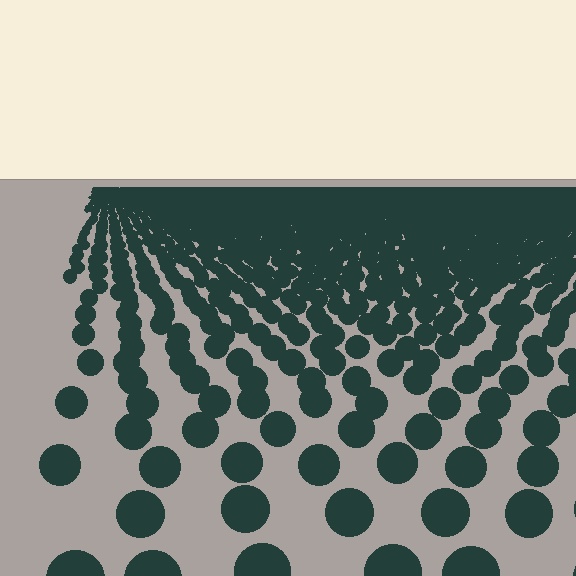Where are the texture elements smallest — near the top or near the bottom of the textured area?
Near the top.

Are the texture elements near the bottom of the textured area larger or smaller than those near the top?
Larger. Near the bottom, elements are closer to the viewer and appear at a bigger on-screen size.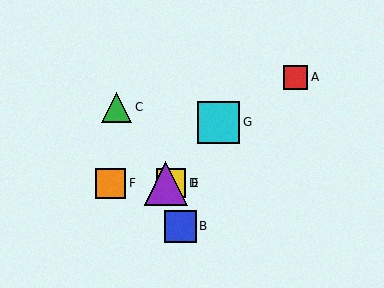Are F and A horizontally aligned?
No, F is at y≈183 and A is at y≈77.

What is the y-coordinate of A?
Object A is at y≈77.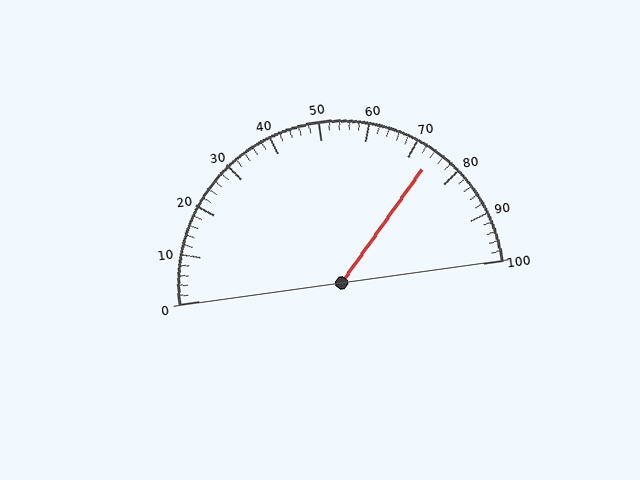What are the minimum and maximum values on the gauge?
The gauge ranges from 0 to 100.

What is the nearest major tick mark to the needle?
The nearest major tick mark is 70.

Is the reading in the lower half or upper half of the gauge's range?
The reading is in the upper half of the range (0 to 100).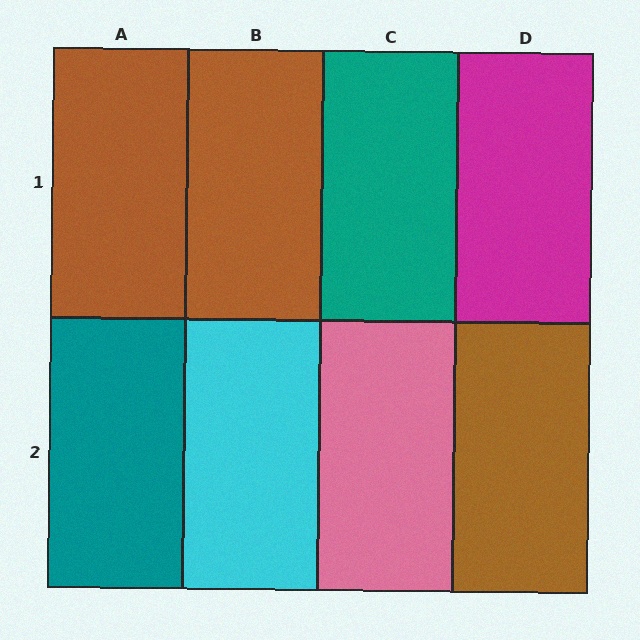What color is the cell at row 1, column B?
Brown.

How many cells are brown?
3 cells are brown.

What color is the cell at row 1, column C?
Teal.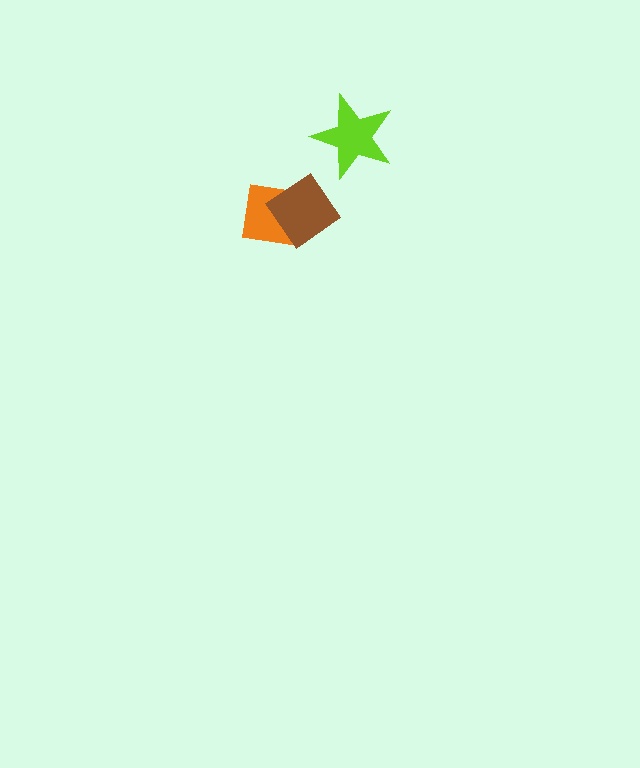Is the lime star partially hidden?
No, no other shape covers it.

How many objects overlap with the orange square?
1 object overlaps with the orange square.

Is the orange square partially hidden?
Yes, it is partially covered by another shape.